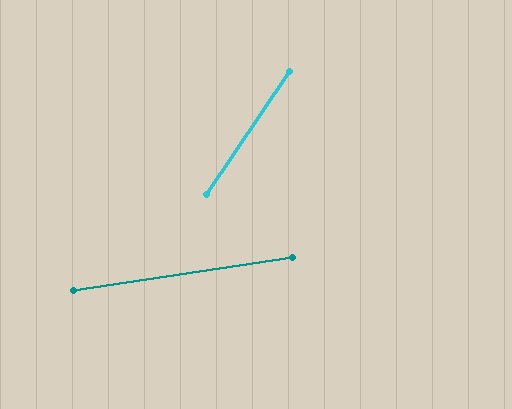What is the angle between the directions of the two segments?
Approximately 48 degrees.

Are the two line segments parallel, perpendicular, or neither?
Neither parallel nor perpendicular — they differ by about 48°.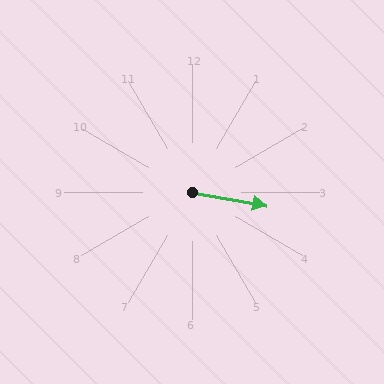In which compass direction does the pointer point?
East.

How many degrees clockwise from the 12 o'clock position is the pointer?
Approximately 100 degrees.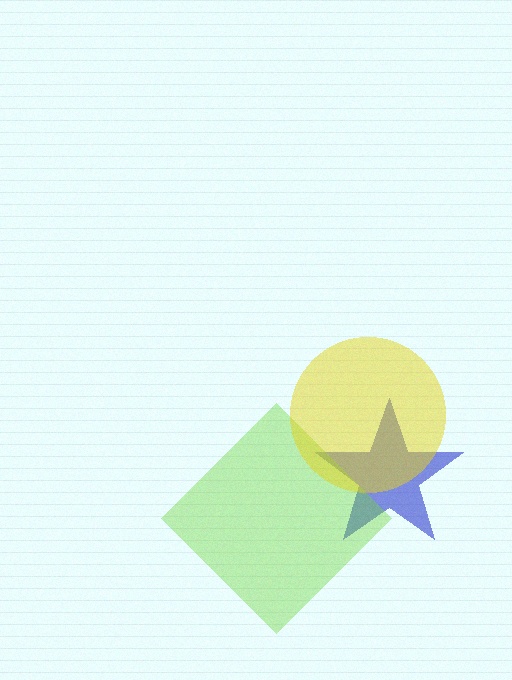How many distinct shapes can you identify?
There are 3 distinct shapes: a blue star, a lime diamond, a yellow circle.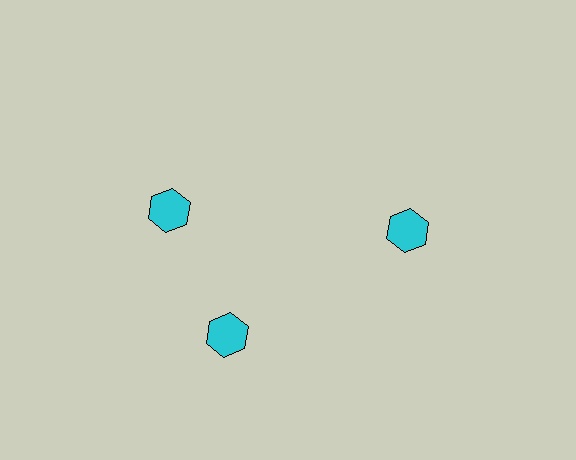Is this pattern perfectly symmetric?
No. The 3 cyan hexagons are arranged in a ring, but one element near the 11 o'clock position is rotated out of alignment along the ring, breaking the 3-fold rotational symmetry.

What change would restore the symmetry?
The symmetry would be restored by rotating it back into even spacing with its neighbors so that all 3 hexagons sit at equal angles and equal distance from the center.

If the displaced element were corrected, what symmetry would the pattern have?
It would have 3-fold rotational symmetry — the pattern would map onto itself every 120 degrees.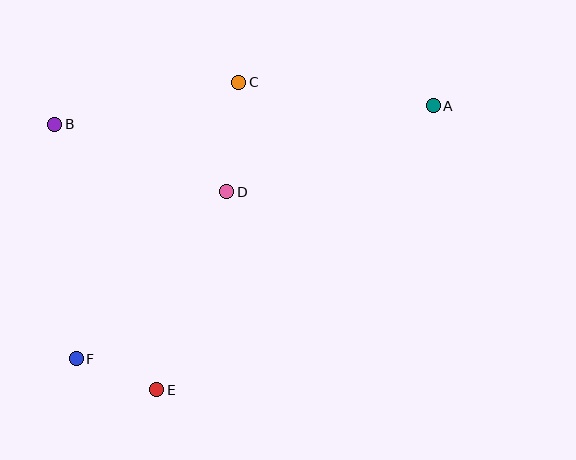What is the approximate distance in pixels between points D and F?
The distance between D and F is approximately 225 pixels.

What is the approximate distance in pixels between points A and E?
The distance between A and E is approximately 396 pixels.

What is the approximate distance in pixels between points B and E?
The distance between B and E is approximately 285 pixels.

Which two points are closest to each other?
Points E and F are closest to each other.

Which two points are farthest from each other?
Points A and F are farthest from each other.